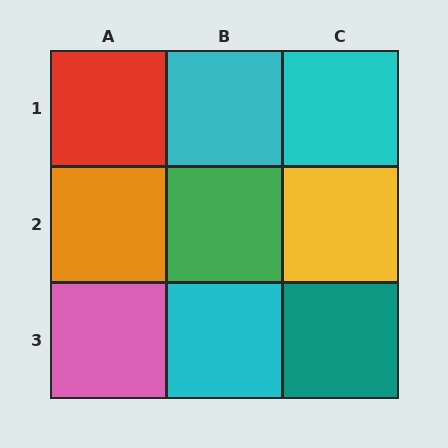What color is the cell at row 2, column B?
Green.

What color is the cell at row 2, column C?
Yellow.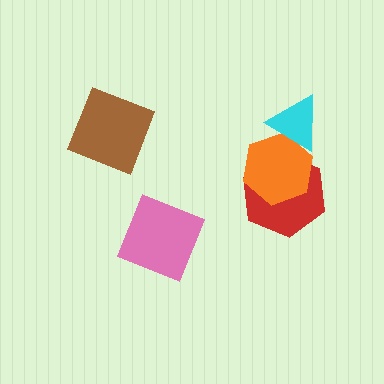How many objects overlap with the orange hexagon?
2 objects overlap with the orange hexagon.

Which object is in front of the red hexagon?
The orange hexagon is in front of the red hexagon.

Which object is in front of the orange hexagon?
The cyan triangle is in front of the orange hexagon.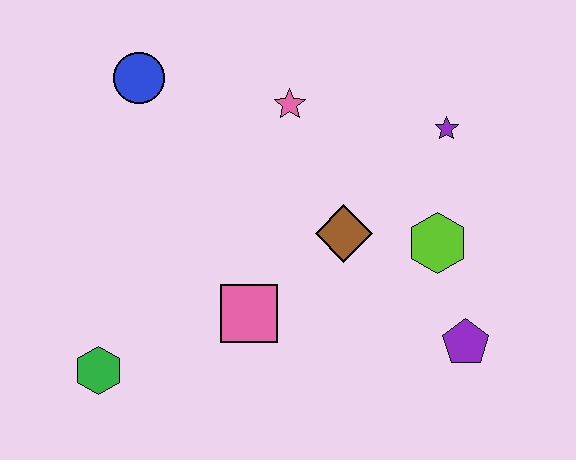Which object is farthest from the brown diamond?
The green hexagon is farthest from the brown diamond.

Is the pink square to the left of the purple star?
Yes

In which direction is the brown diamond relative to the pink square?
The brown diamond is to the right of the pink square.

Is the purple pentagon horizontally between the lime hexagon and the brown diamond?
No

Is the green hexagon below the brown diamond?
Yes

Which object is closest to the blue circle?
The pink star is closest to the blue circle.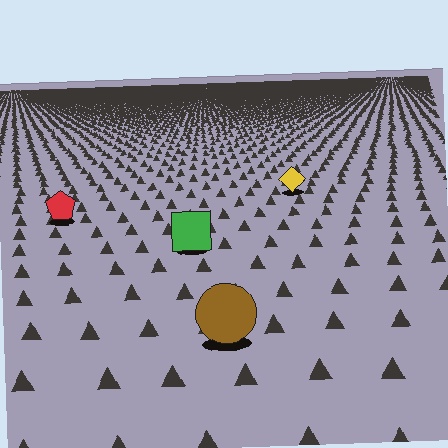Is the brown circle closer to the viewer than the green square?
Yes. The brown circle is closer — you can tell from the texture gradient: the ground texture is coarser near it.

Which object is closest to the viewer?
The brown circle is closest. The texture marks near it are larger and more spread out.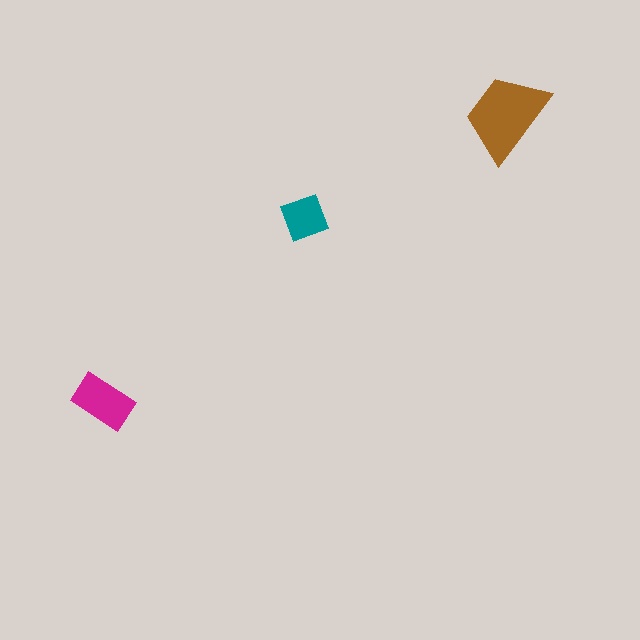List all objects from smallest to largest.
The teal square, the magenta rectangle, the brown trapezoid.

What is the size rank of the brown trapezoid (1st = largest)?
1st.